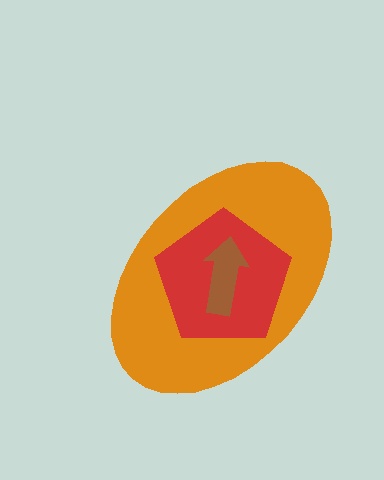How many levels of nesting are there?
3.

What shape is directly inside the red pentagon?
The brown arrow.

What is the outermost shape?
The orange ellipse.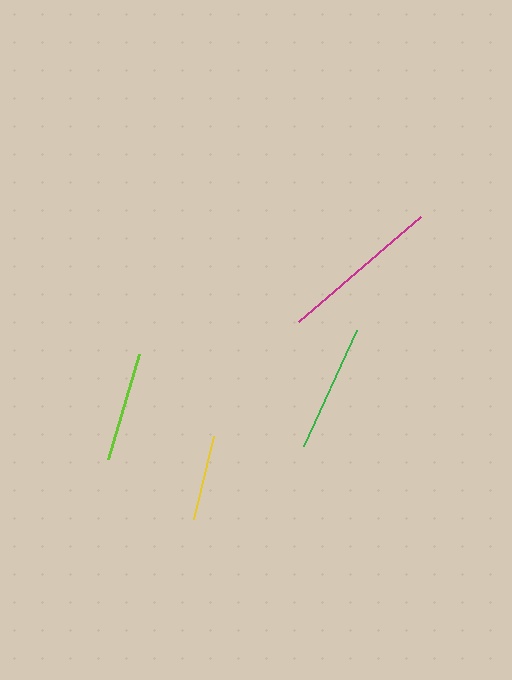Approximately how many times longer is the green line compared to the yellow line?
The green line is approximately 1.5 times the length of the yellow line.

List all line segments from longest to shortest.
From longest to shortest: magenta, green, lime, yellow.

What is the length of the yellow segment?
The yellow segment is approximately 85 pixels long.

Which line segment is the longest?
The magenta line is the longest at approximately 160 pixels.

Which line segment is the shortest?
The yellow line is the shortest at approximately 85 pixels.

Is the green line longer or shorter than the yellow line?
The green line is longer than the yellow line.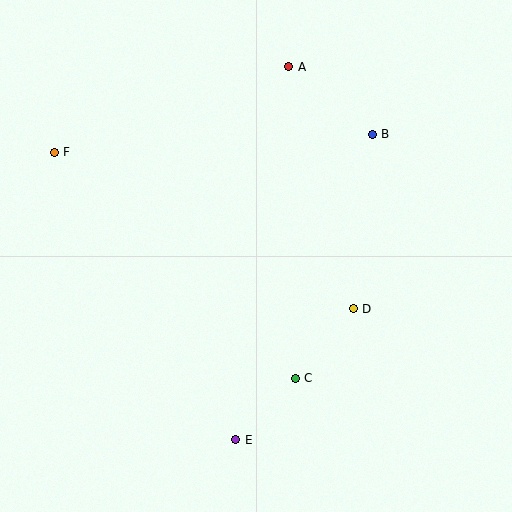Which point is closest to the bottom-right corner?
Point C is closest to the bottom-right corner.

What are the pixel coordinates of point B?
Point B is at (372, 134).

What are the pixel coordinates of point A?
Point A is at (289, 67).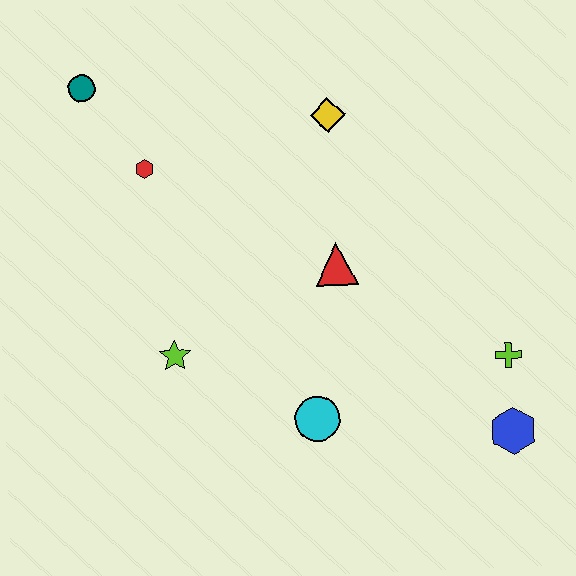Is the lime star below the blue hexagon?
No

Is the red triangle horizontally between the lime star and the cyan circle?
No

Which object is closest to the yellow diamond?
The red triangle is closest to the yellow diamond.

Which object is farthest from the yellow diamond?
The blue hexagon is farthest from the yellow diamond.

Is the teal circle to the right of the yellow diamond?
No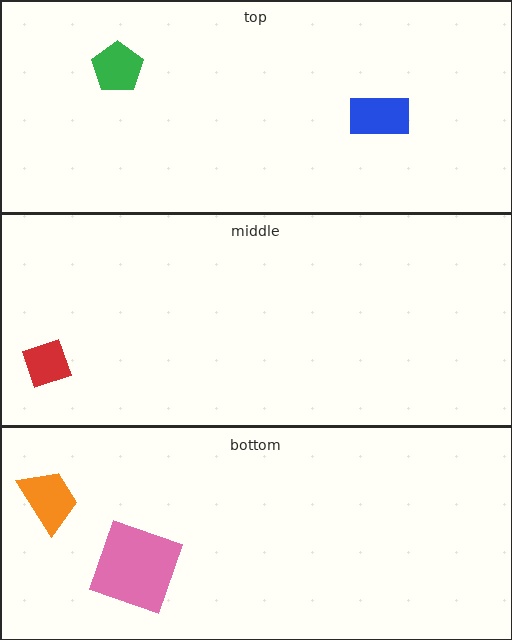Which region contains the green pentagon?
The top region.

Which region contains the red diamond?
The middle region.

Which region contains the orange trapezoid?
The bottom region.